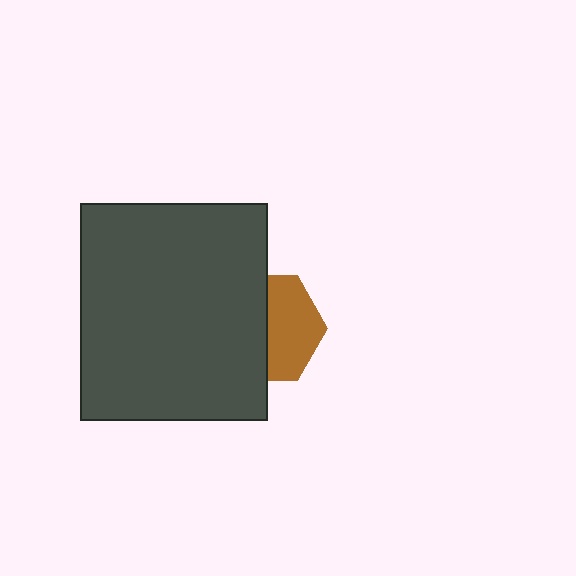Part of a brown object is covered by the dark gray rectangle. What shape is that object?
It is a hexagon.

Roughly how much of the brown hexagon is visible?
About half of it is visible (roughly 49%).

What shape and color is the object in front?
The object in front is a dark gray rectangle.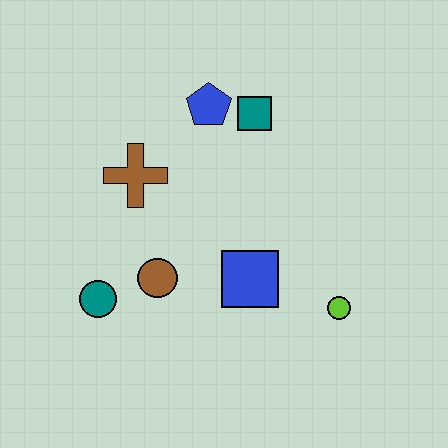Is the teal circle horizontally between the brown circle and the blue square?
No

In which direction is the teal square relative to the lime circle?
The teal square is above the lime circle.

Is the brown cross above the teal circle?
Yes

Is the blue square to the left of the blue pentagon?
No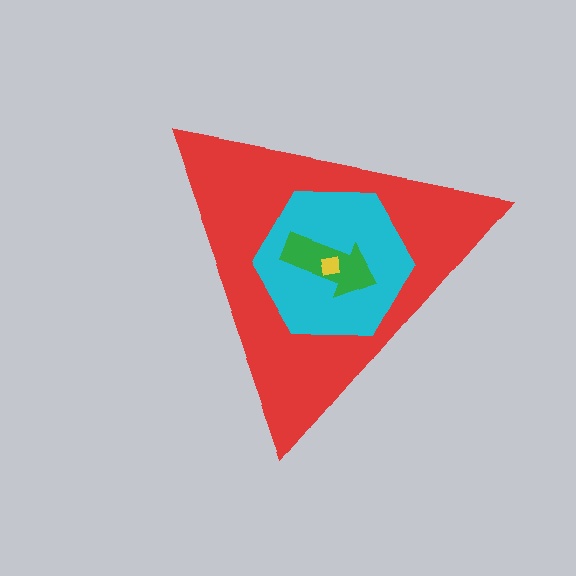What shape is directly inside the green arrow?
The yellow square.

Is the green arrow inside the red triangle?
Yes.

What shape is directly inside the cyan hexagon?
The green arrow.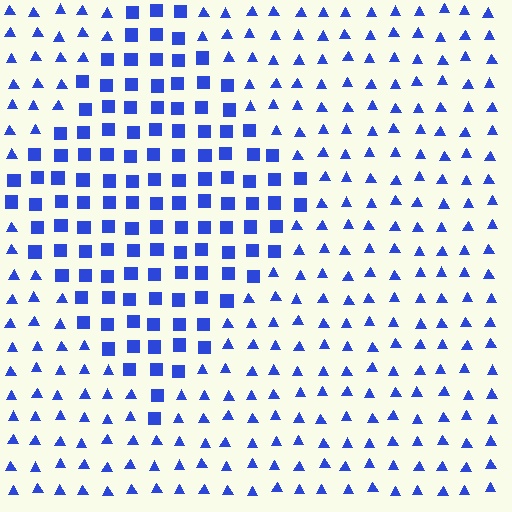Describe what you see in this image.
The image is filled with small blue elements arranged in a uniform grid. A diamond-shaped region contains squares, while the surrounding area contains triangles. The boundary is defined purely by the change in element shape.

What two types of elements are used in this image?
The image uses squares inside the diamond region and triangles outside it.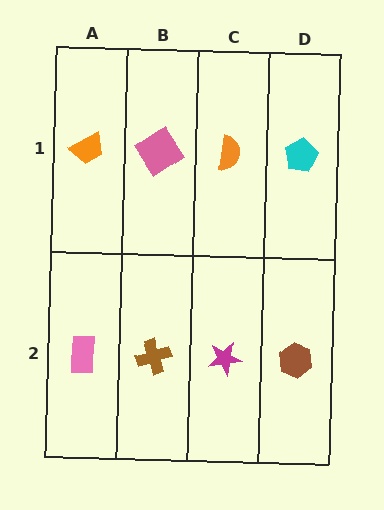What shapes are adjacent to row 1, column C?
A magenta star (row 2, column C), a pink diamond (row 1, column B), a cyan pentagon (row 1, column D).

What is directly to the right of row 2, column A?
A brown cross.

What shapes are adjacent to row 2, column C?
An orange semicircle (row 1, column C), a brown cross (row 2, column B), a brown hexagon (row 2, column D).